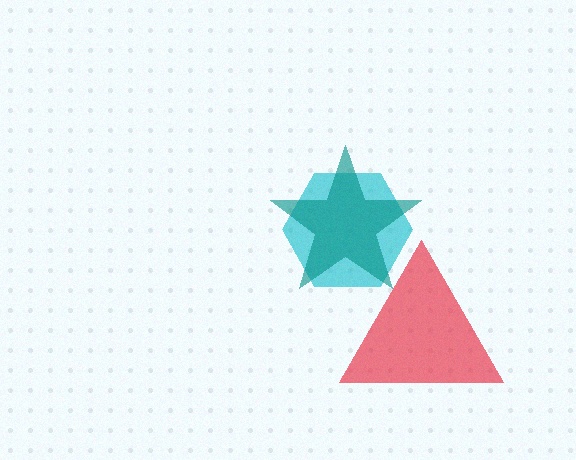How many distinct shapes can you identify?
There are 3 distinct shapes: a cyan hexagon, a red triangle, a teal star.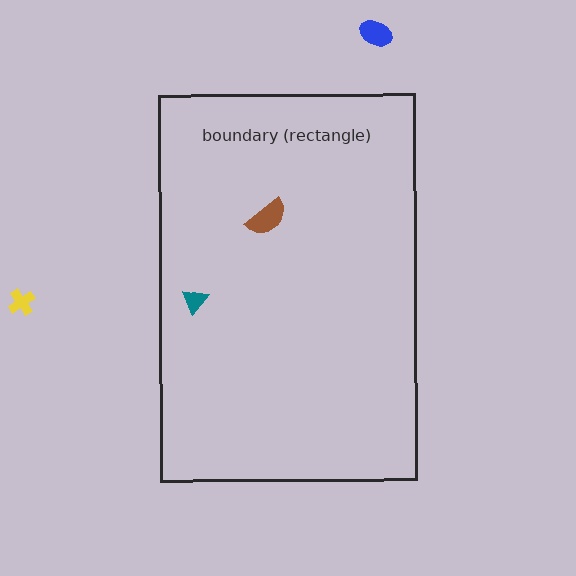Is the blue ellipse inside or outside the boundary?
Outside.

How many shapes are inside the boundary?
2 inside, 2 outside.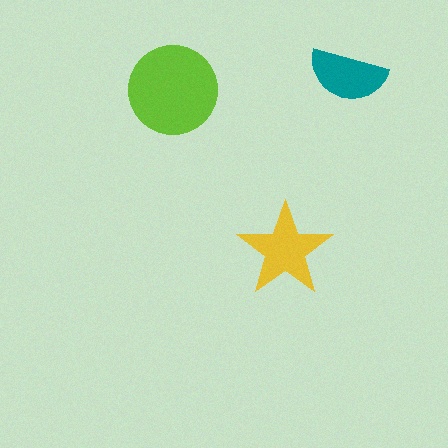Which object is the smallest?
The teal semicircle.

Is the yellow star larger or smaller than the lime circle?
Smaller.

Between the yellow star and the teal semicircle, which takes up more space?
The yellow star.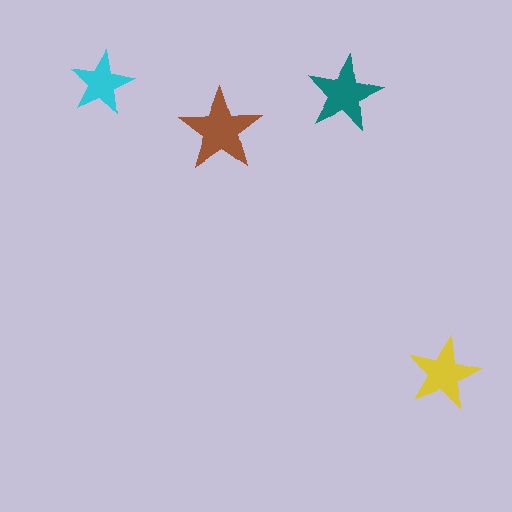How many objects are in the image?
There are 4 objects in the image.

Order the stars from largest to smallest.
the brown one, the teal one, the yellow one, the cyan one.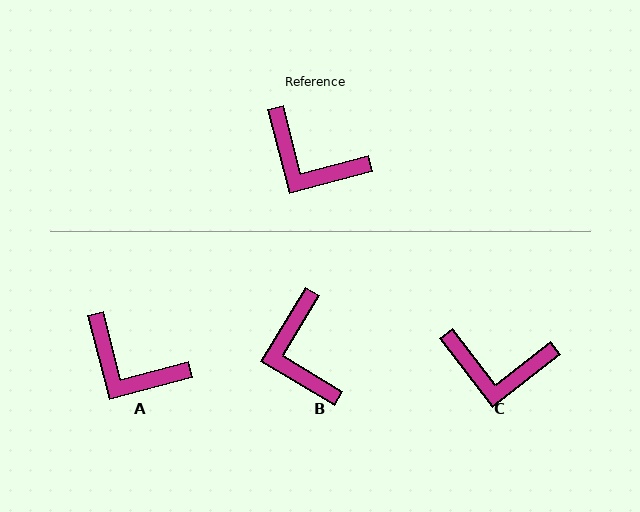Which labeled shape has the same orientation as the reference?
A.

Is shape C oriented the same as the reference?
No, it is off by about 23 degrees.